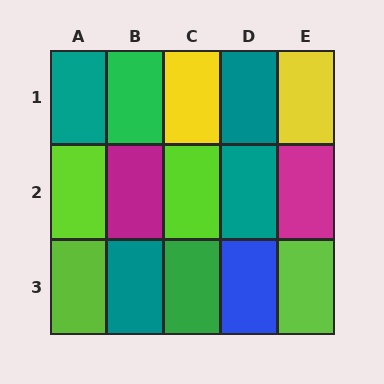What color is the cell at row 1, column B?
Green.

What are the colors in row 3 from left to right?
Lime, teal, green, blue, lime.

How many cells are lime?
4 cells are lime.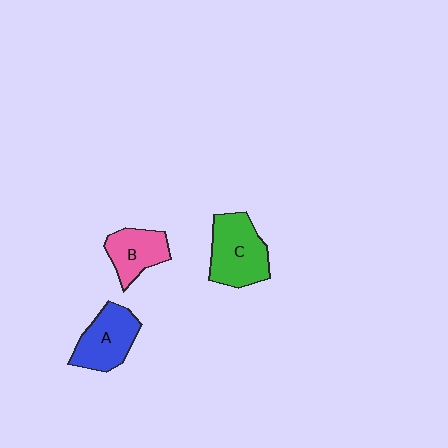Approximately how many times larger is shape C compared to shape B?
Approximately 1.4 times.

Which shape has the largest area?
Shape C (green).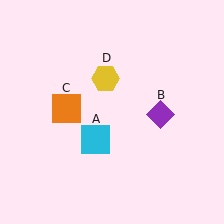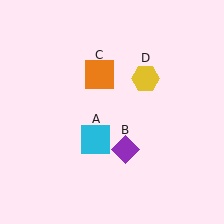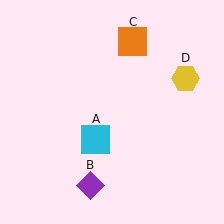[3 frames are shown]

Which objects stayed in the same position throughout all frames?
Cyan square (object A) remained stationary.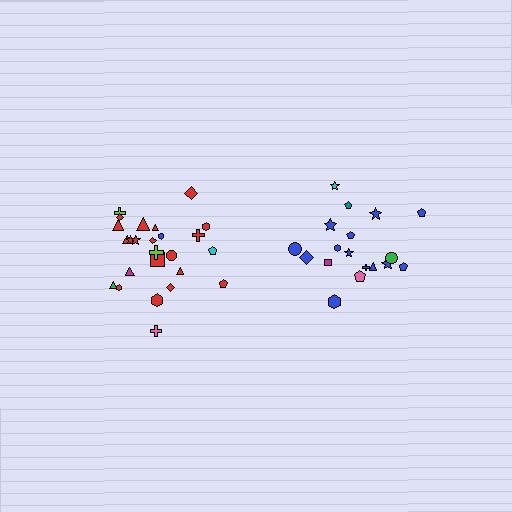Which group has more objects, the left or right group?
The left group.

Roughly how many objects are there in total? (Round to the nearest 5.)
Roughly 45 objects in total.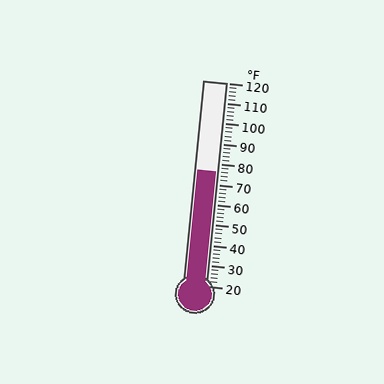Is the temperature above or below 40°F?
The temperature is above 40°F.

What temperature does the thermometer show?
The thermometer shows approximately 76°F.